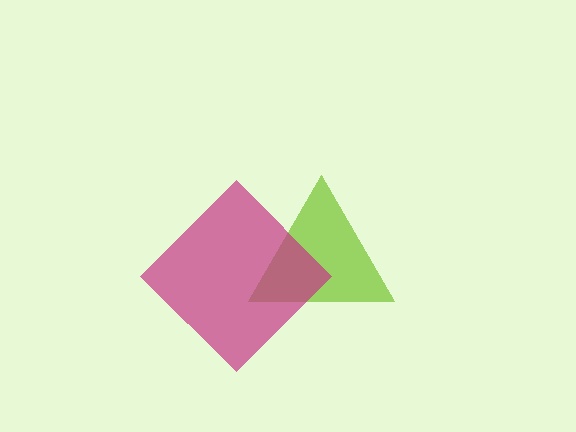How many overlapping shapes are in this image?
There are 2 overlapping shapes in the image.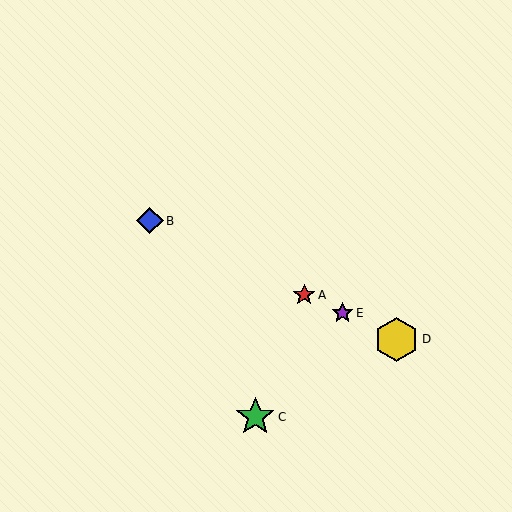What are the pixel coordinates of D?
Object D is at (397, 339).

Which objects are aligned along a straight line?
Objects A, B, D, E are aligned along a straight line.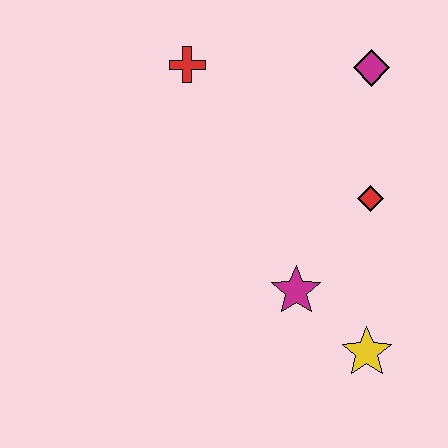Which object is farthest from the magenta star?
The red cross is farthest from the magenta star.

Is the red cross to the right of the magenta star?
No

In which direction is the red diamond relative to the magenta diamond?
The red diamond is below the magenta diamond.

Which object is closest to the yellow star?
The magenta star is closest to the yellow star.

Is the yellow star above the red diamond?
No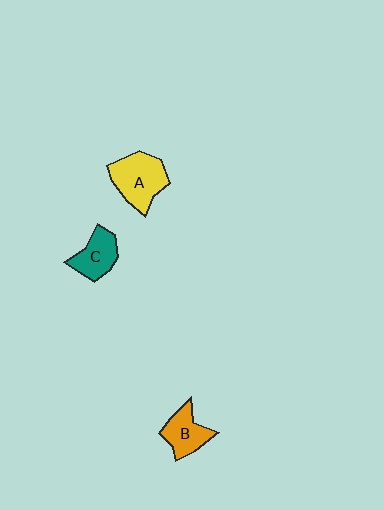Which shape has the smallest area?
Shape C (teal).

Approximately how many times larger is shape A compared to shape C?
Approximately 1.5 times.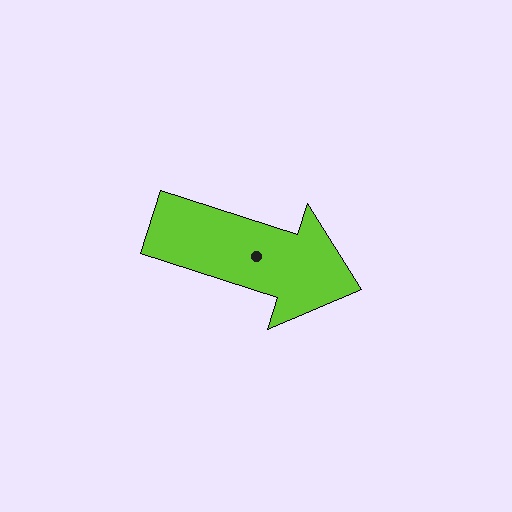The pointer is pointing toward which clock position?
Roughly 4 o'clock.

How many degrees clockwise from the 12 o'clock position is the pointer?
Approximately 108 degrees.